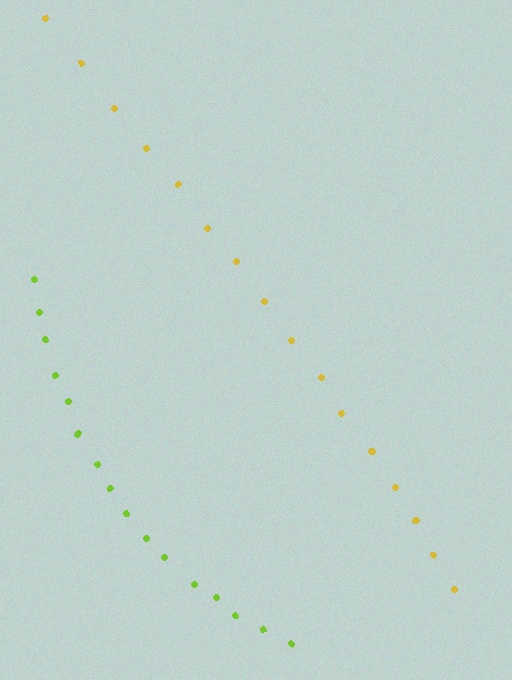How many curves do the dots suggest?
There are 2 distinct paths.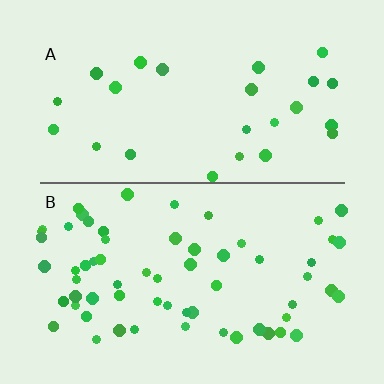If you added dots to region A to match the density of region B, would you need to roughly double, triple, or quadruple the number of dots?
Approximately double.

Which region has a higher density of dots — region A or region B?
B (the bottom).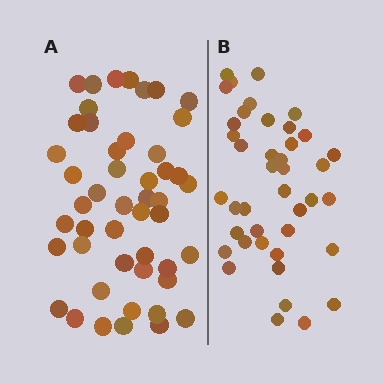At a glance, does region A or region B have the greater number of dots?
Region A (the left region) has more dots.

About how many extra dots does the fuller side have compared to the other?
Region A has roughly 8 or so more dots than region B.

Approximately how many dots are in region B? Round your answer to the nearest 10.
About 40 dots. (The exact count is 41, which rounds to 40.)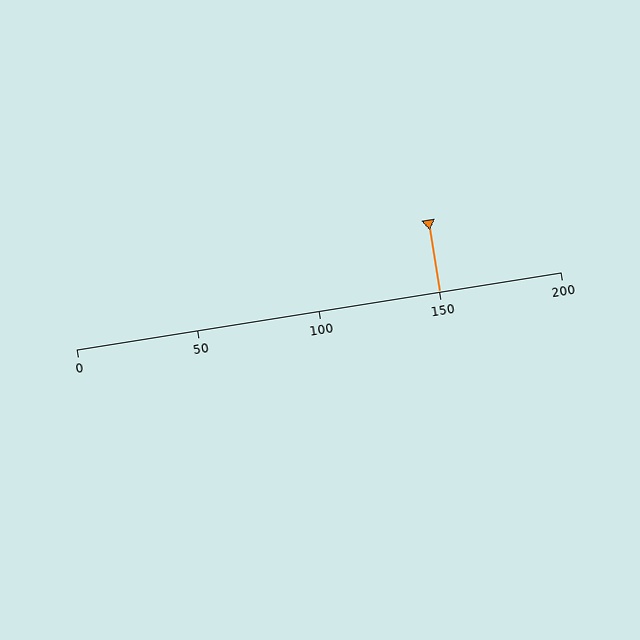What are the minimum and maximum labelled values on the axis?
The axis runs from 0 to 200.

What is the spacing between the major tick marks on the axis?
The major ticks are spaced 50 apart.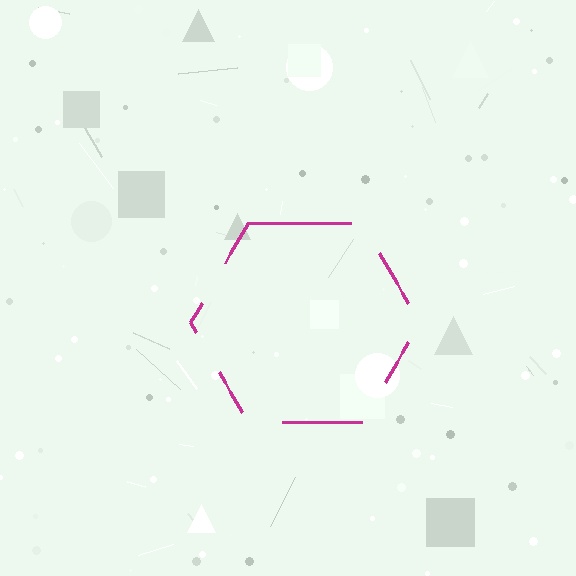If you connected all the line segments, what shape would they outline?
They would outline a hexagon.